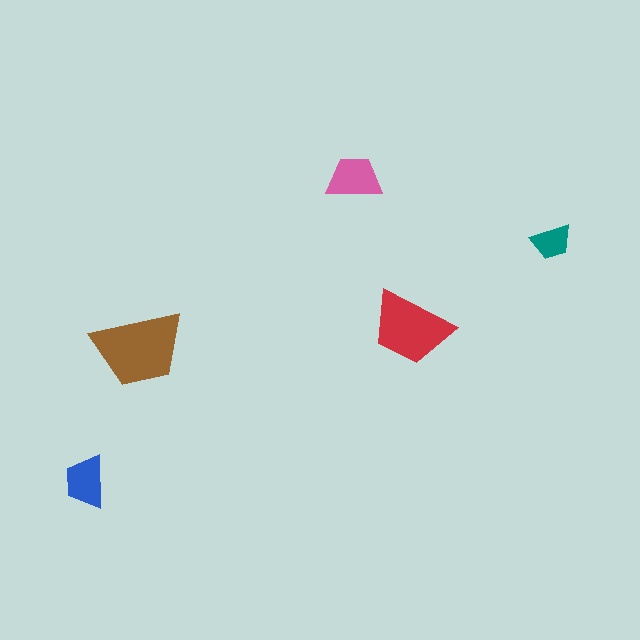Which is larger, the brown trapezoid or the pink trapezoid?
The brown one.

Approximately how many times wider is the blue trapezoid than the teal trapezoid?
About 1.5 times wider.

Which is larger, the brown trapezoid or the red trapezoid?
The brown one.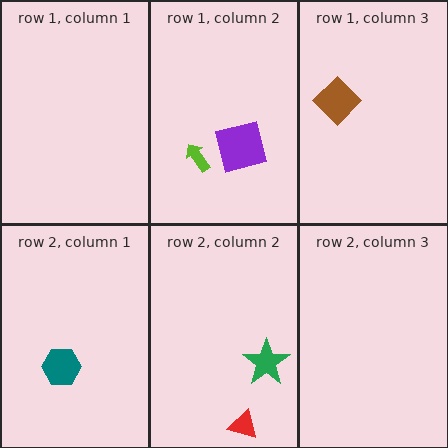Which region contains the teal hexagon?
The row 2, column 1 region.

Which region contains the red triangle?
The row 2, column 2 region.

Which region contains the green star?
The row 2, column 2 region.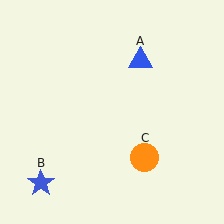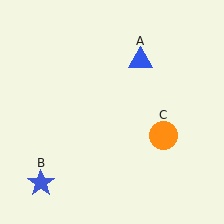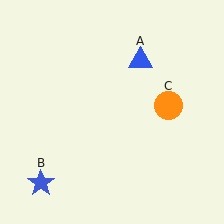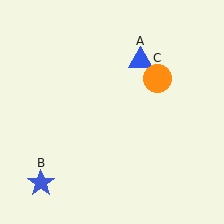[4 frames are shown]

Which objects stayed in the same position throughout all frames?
Blue triangle (object A) and blue star (object B) remained stationary.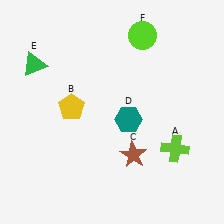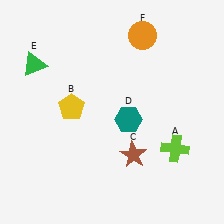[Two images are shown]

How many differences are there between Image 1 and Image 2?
There is 1 difference between the two images.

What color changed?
The circle (F) changed from lime in Image 1 to orange in Image 2.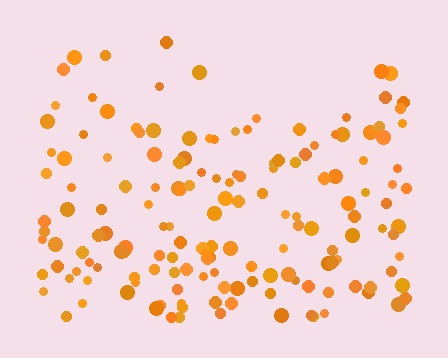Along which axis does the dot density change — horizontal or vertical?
Vertical.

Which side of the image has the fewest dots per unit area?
The top.